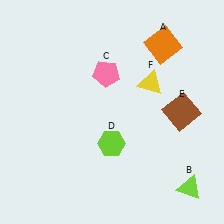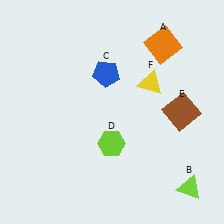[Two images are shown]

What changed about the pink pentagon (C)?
In Image 1, C is pink. In Image 2, it changed to blue.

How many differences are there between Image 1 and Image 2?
There is 1 difference between the two images.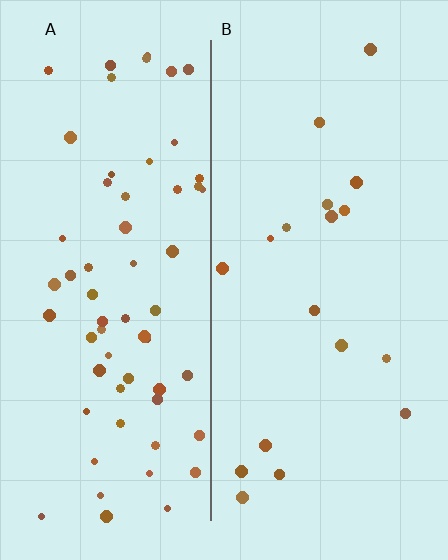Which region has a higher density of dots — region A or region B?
A (the left).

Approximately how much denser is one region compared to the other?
Approximately 3.5× — region A over region B.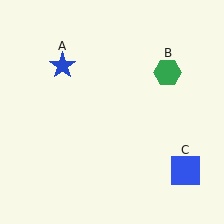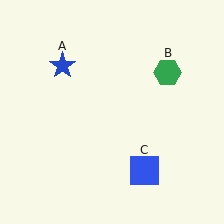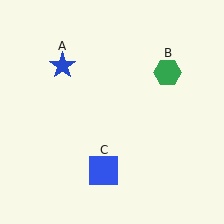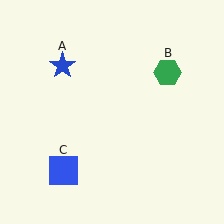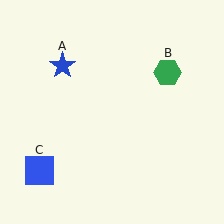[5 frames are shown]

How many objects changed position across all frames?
1 object changed position: blue square (object C).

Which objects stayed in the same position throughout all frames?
Blue star (object A) and green hexagon (object B) remained stationary.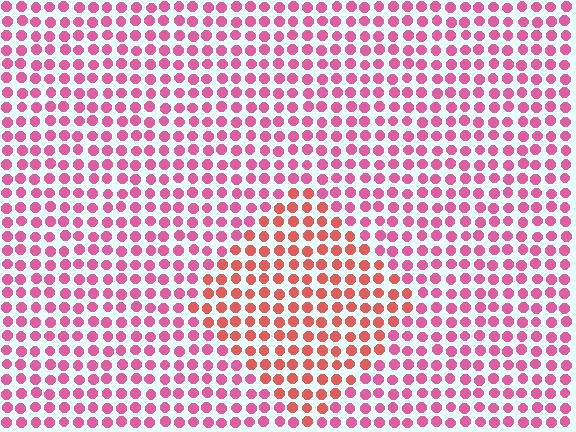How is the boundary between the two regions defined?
The boundary is defined purely by a slight shift in hue (about 33 degrees). Spacing, size, and orientation are identical on both sides.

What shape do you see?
I see a diamond.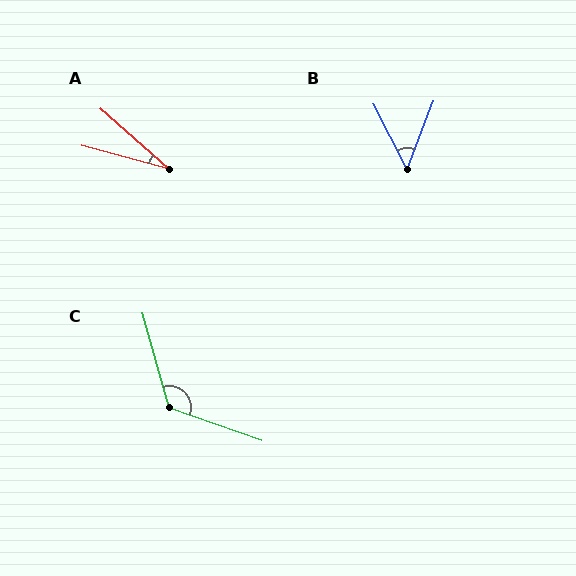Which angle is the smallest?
A, at approximately 26 degrees.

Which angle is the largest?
C, at approximately 125 degrees.